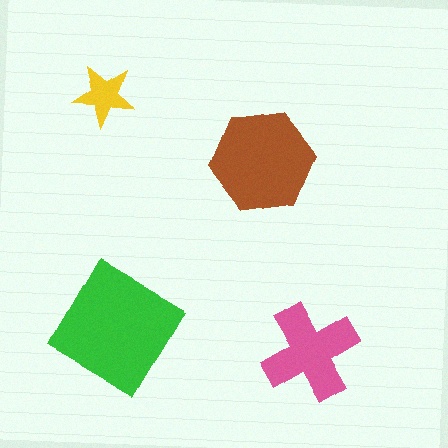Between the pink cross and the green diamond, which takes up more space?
The green diamond.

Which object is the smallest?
The yellow star.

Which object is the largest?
The green diamond.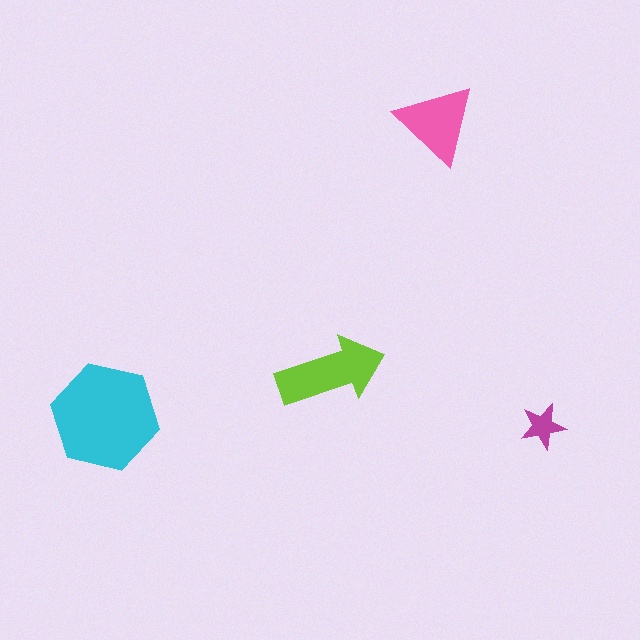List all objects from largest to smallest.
The cyan hexagon, the lime arrow, the pink triangle, the magenta star.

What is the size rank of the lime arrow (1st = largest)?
2nd.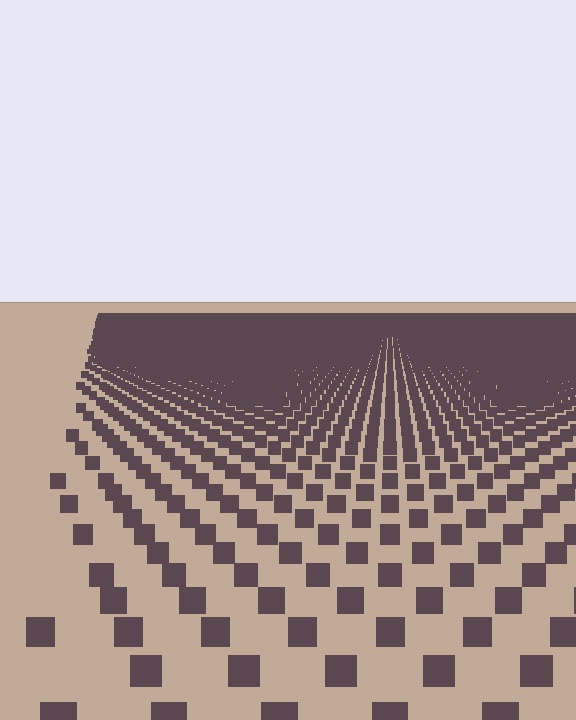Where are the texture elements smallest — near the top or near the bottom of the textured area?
Near the top.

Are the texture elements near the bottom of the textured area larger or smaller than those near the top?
Larger. Near the bottom, elements are closer to the viewer and appear at a bigger on-screen size.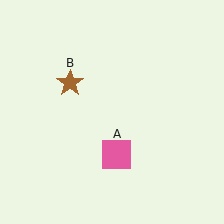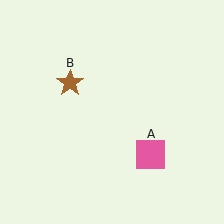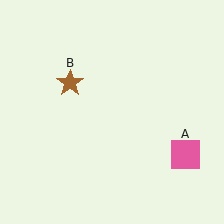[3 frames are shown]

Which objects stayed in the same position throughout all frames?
Brown star (object B) remained stationary.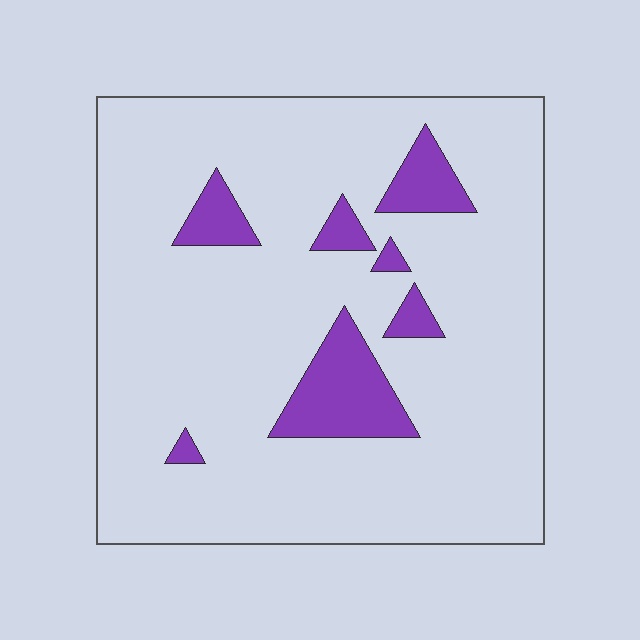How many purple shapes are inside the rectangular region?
7.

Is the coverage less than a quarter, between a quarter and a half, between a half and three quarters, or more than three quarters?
Less than a quarter.